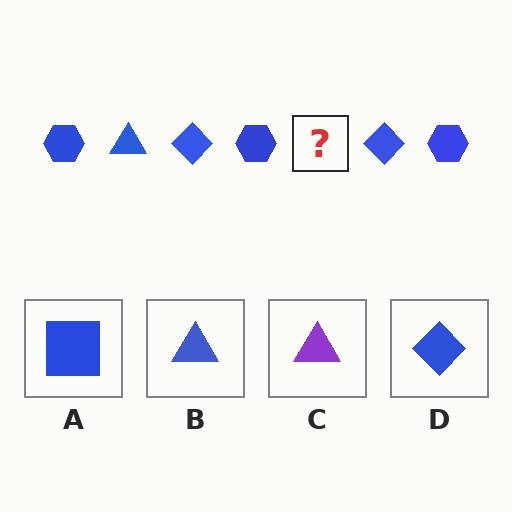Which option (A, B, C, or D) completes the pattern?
B.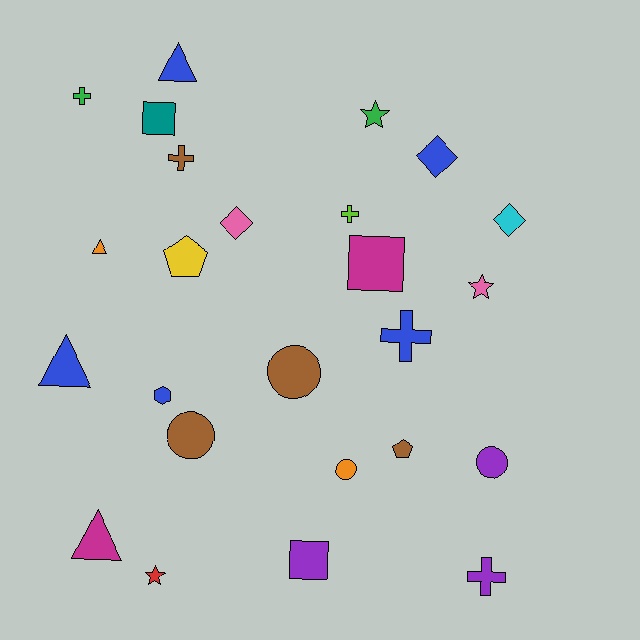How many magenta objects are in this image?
There are 2 magenta objects.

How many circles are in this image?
There are 4 circles.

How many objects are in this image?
There are 25 objects.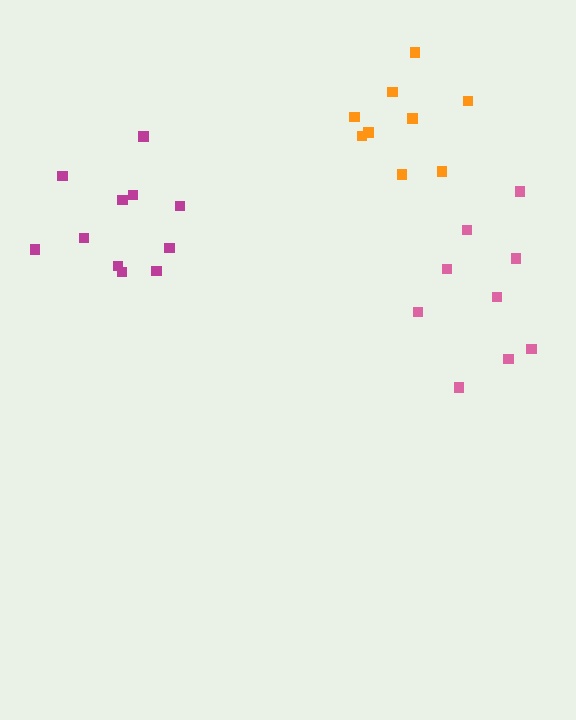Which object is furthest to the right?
The pink cluster is rightmost.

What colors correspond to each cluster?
The clusters are colored: pink, orange, magenta.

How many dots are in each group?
Group 1: 9 dots, Group 2: 9 dots, Group 3: 11 dots (29 total).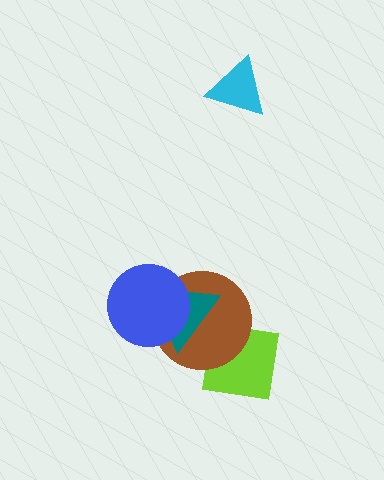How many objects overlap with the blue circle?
2 objects overlap with the blue circle.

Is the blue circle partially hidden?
No, no other shape covers it.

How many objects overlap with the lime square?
1 object overlaps with the lime square.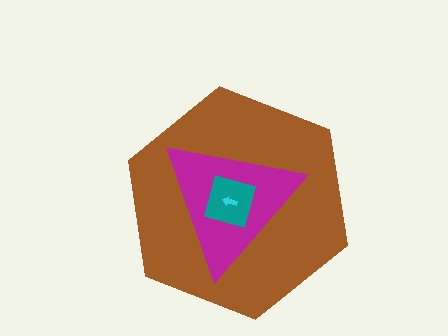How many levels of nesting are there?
4.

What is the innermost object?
The cyan arrow.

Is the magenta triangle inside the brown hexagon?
Yes.